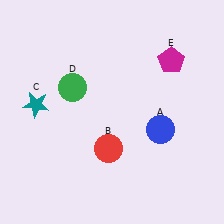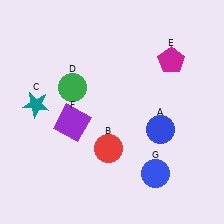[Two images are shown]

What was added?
A purple square (F), a blue circle (G) were added in Image 2.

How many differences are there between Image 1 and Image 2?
There are 2 differences between the two images.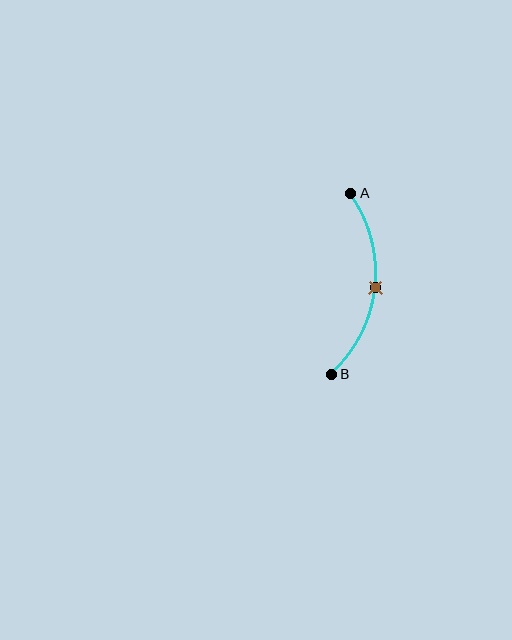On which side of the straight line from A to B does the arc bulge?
The arc bulges to the right of the straight line connecting A and B.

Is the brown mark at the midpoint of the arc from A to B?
Yes. The brown mark lies on the arc at equal arc-length from both A and B — it is the arc midpoint.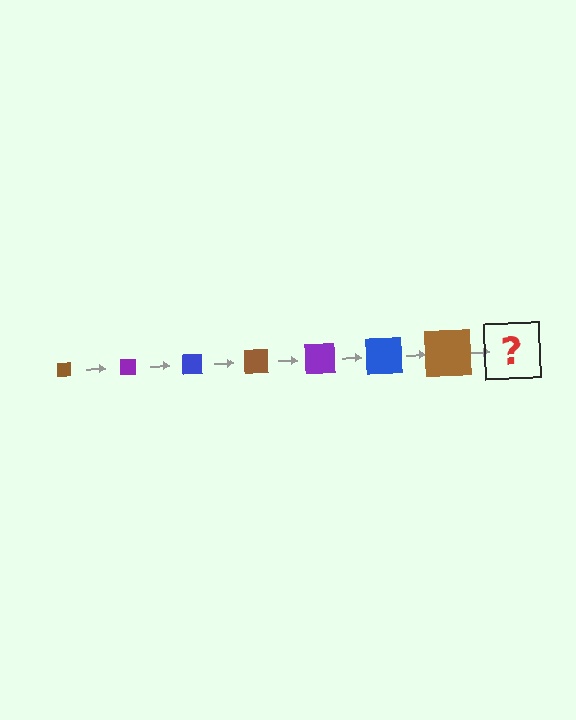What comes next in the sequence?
The next element should be a purple square, larger than the previous one.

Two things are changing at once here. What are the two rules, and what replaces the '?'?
The two rules are that the square grows larger each step and the color cycles through brown, purple, and blue. The '?' should be a purple square, larger than the previous one.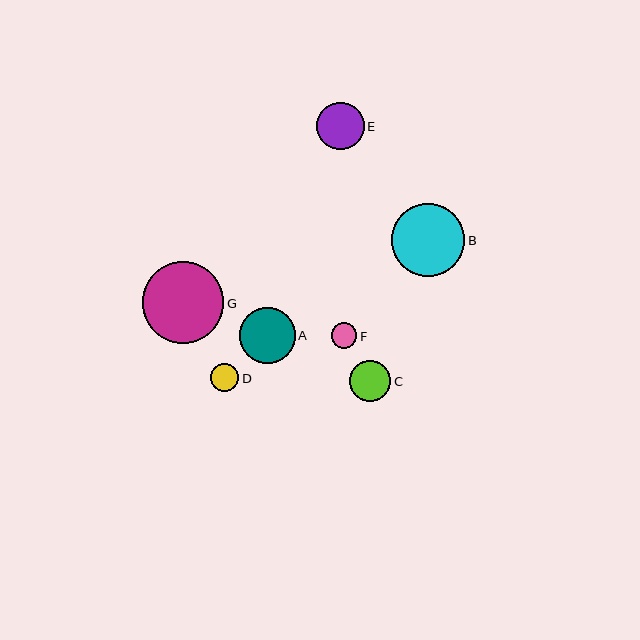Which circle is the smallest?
Circle F is the smallest with a size of approximately 26 pixels.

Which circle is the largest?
Circle G is the largest with a size of approximately 82 pixels.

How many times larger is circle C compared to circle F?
Circle C is approximately 1.6 times the size of circle F.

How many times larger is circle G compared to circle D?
Circle G is approximately 2.9 times the size of circle D.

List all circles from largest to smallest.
From largest to smallest: G, B, A, E, C, D, F.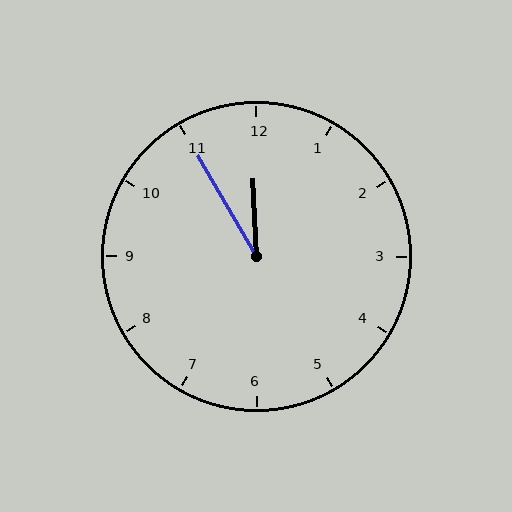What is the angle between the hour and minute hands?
Approximately 28 degrees.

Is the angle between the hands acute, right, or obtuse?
It is acute.